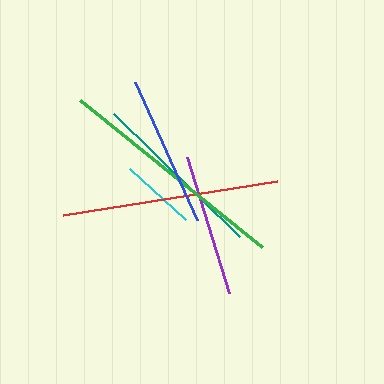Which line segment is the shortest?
The cyan line is the shortest at approximately 75 pixels.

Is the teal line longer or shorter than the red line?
The red line is longer than the teal line.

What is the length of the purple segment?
The purple segment is approximately 143 pixels long.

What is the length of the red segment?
The red segment is approximately 217 pixels long.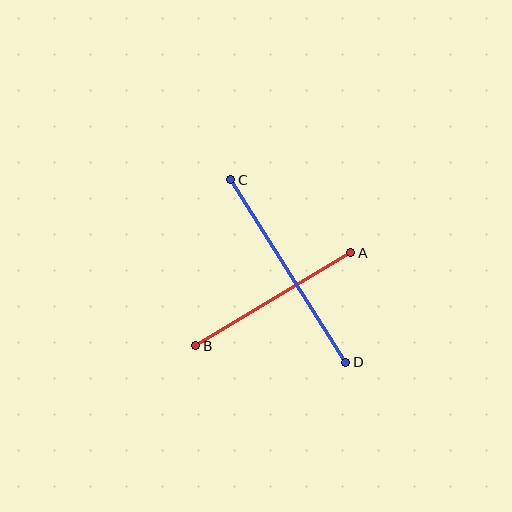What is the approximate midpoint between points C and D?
The midpoint is at approximately (288, 271) pixels.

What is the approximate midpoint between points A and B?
The midpoint is at approximately (273, 299) pixels.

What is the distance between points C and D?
The distance is approximately 216 pixels.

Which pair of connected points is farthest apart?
Points C and D are farthest apart.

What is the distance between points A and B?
The distance is approximately 180 pixels.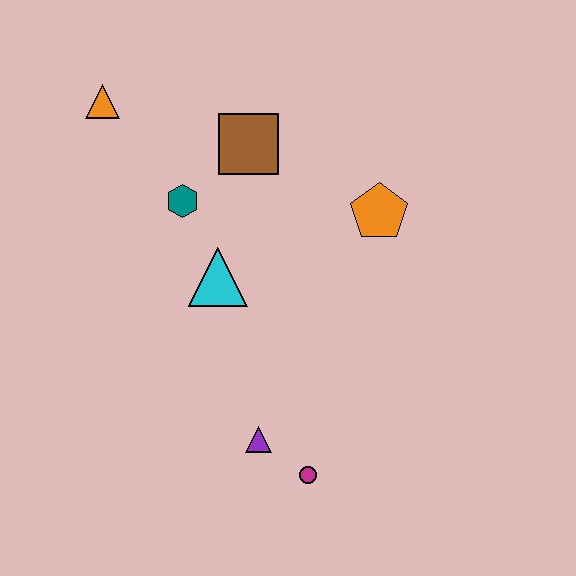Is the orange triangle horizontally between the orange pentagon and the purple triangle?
No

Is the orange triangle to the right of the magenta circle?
No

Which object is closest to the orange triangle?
The teal hexagon is closest to the orange triangle.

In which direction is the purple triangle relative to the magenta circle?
The purple triangle is to the left of the magenta circle.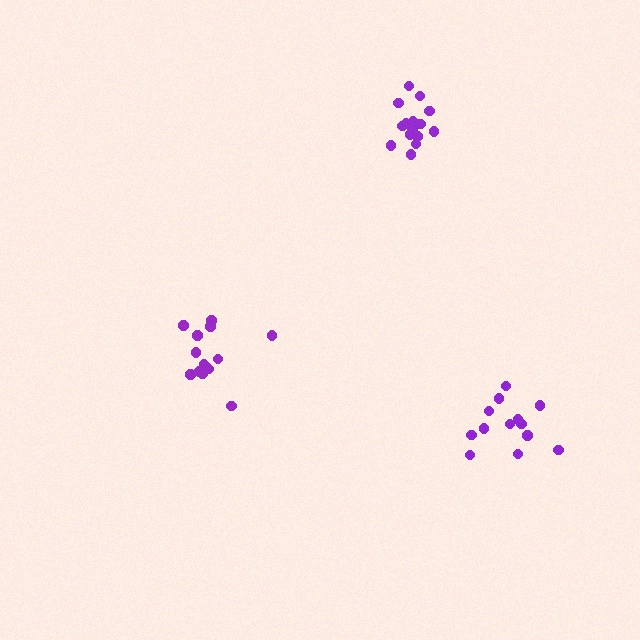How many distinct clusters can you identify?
There are 3 distinct clusters.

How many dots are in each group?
Group 1: 14 dots, Group 2: 15 dots, Group 3: 13 dots (42 total).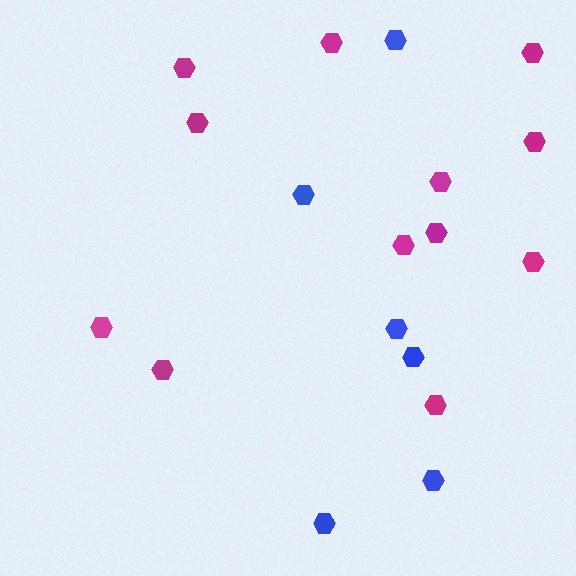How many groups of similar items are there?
There are 2 groups: one group of magenta hexagons (12) and one group of blue hexagons (6).